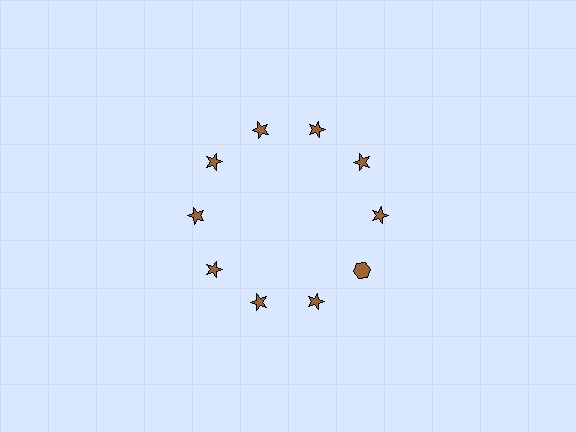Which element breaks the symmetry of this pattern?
The brown hexagon at roughly the 4 o'clock position breaks the symmetry. All other shapes are brown stars.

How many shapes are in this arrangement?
There are 10 shapes arranged in a ring pattern.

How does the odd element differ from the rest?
It has a different shape: hexagon instead of star.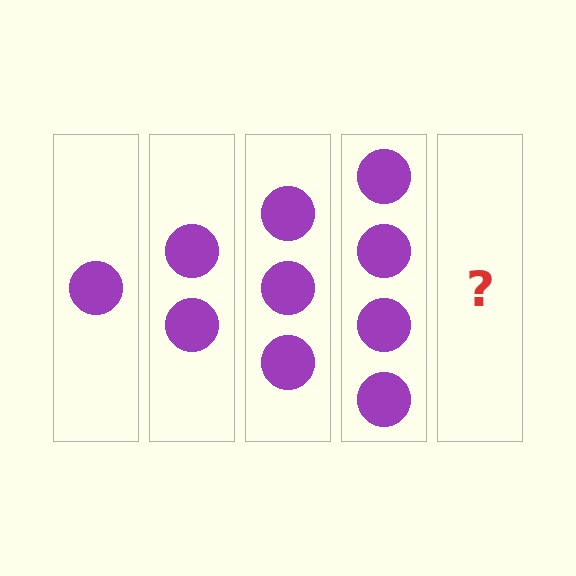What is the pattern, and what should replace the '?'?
The pattern is that each step adds one more circle. The '?' should be 5 circles.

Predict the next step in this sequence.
The next step is 5 circles.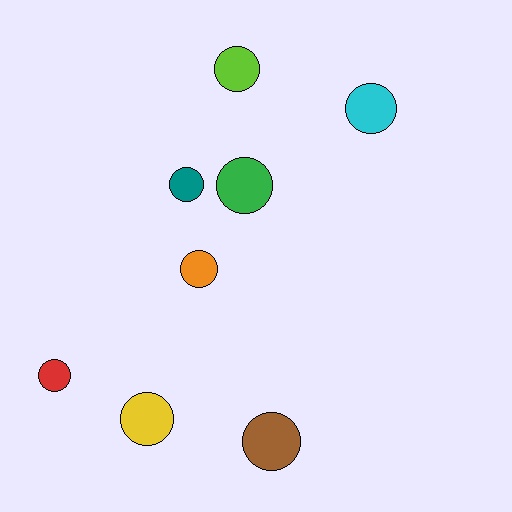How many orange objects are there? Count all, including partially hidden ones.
There is 1 orange object.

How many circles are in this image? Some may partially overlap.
There are 8 circles.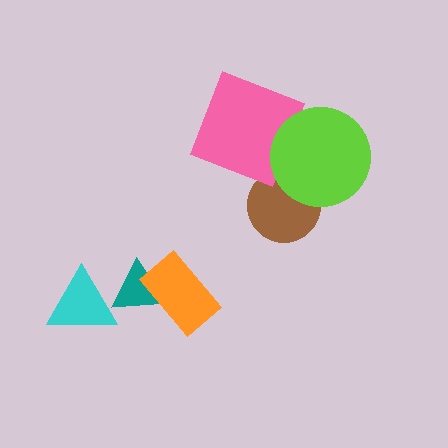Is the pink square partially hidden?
Yes, it is partially covered by another shape.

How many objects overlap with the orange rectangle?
1 object overlaps with the orange rectangle.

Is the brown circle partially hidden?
Yes, it is partially covered by another shape.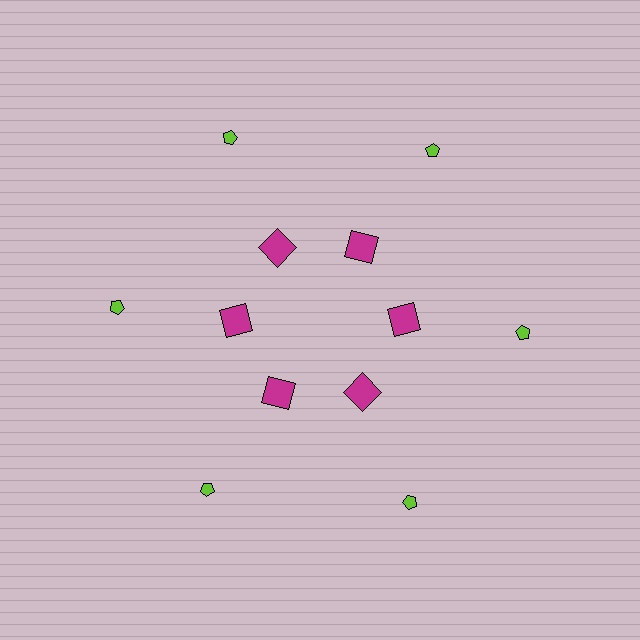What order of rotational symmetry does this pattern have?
This pattern has 6-fold rotational symmetry.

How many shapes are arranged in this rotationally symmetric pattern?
There are 12 shapes, arranged in 6 groups of 2.